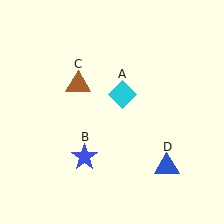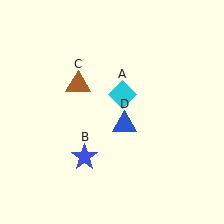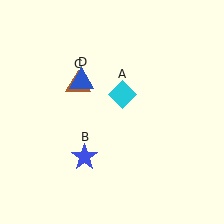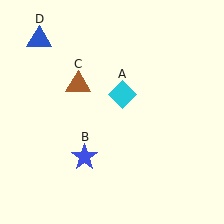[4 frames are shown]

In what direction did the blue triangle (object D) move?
The blue triangle (object D) moved up and to the left.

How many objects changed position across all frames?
1 object changed position: blue triangle (object D).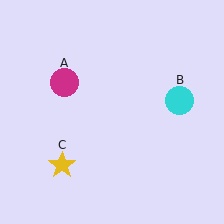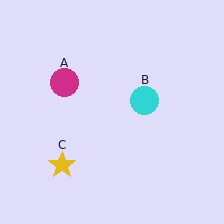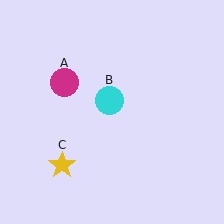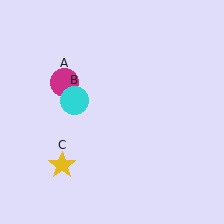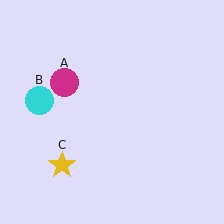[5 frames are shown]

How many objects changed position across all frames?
1 object changed position: cyan circle (object B).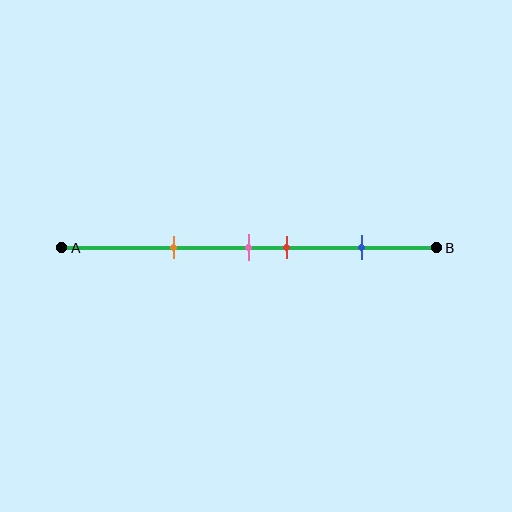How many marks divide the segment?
There are 4 marks dividing the segment.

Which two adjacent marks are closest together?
The pink and red marks are the closest adjacent pair.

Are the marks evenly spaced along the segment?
No, the marks are not evenly spaced.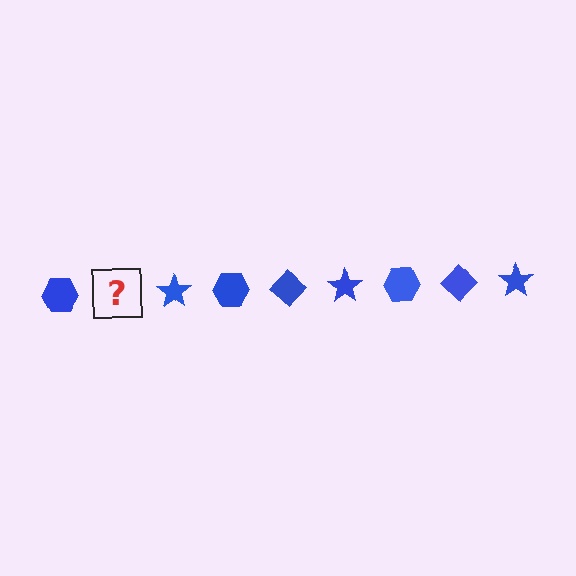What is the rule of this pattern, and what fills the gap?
The rule is that the pattern cycles through hexagon, diamond, star shapes in blue. The gap should be filled with a blue diamond.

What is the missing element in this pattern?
The missing element is a blue diamond.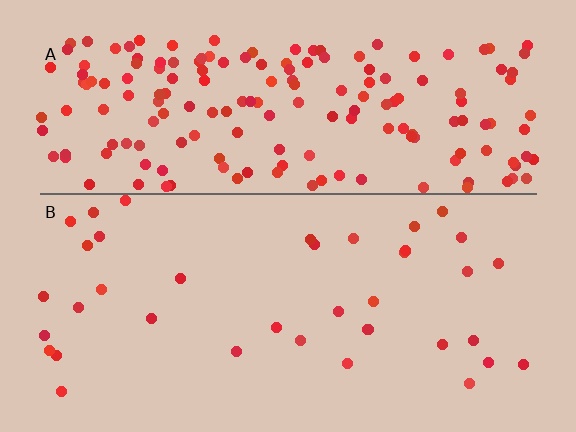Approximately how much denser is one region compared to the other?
Approximately 4.7× — region A over region B.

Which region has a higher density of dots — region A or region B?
A (the top).